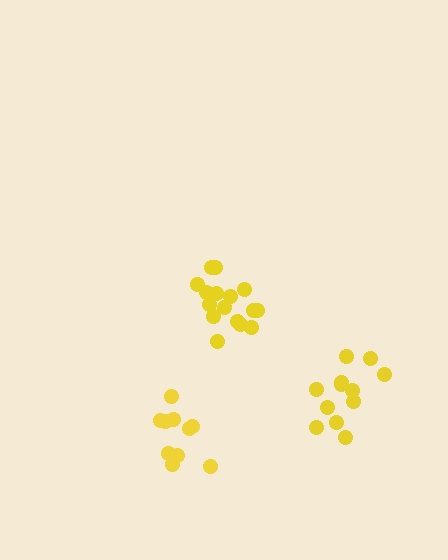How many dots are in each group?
Group 1: 10 dots, Group 2: 16 dots, Group 3: 12 dots (38 total).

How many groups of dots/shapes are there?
There are 3 groups.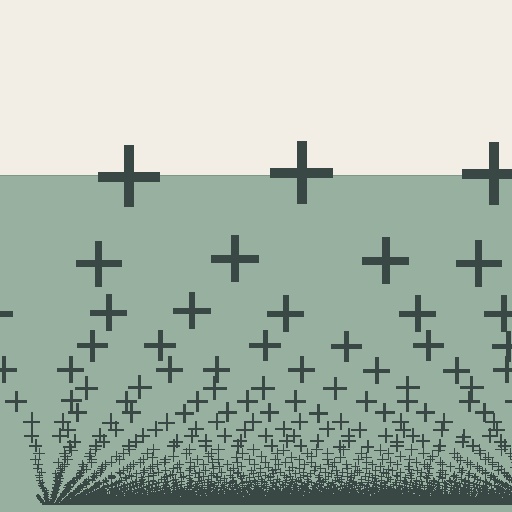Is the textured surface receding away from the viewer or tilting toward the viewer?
The surface appears to tilt toward the viewer. Texture elements get larger and sparser toward the top.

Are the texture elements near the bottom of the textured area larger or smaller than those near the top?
Smaller. The gradient is inverted — elements near the bottom are smaller and denser.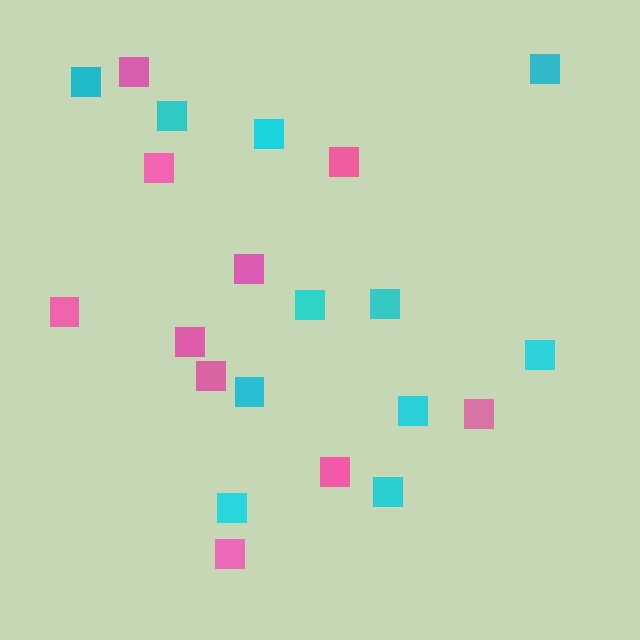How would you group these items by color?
There are 2 groups: one group of cyan squares (11) and one group of pink squares (10).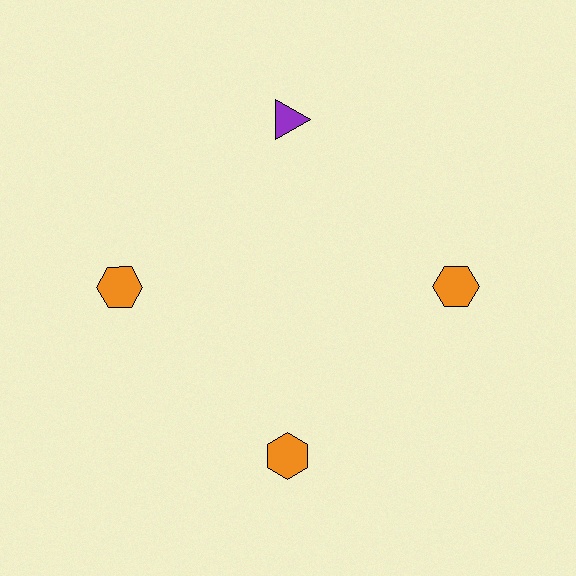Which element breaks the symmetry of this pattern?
The purple triangle at roughly the 12 o'clock position breaks the symmetry. All other shapes are orange hexagons.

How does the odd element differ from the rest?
It differs in both color (purple instead of orange) and shape (triangle instead of hexagon).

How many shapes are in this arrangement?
There are 4 shapes arranged in a ring pattern.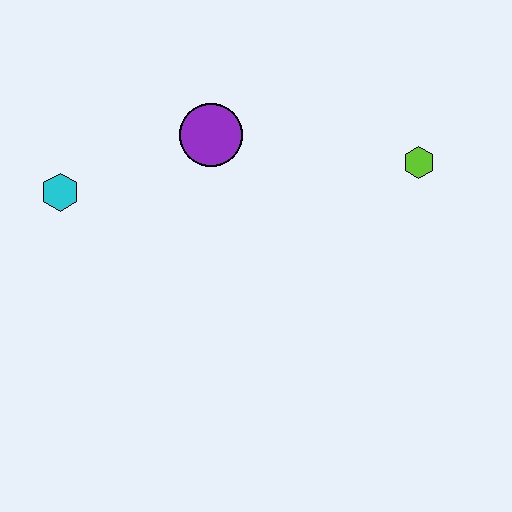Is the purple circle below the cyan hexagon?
No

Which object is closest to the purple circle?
The cyan hexagon is closest to the purple circle.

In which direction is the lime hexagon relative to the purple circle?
The lime hexagon is to the right of the purple circle.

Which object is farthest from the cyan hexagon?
The lime hexagon is farthest from the cyan hexagon.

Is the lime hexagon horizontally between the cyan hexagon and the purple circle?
No